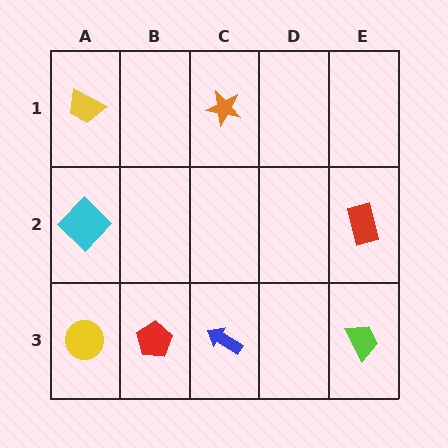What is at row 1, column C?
An orange star.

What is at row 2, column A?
A cyan diamond.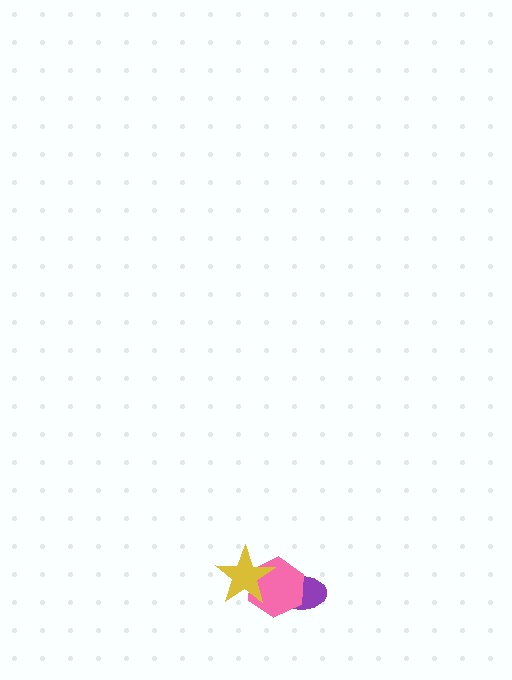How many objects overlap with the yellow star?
1 object overlaps with the yellow star.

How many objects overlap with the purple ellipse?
1 object overlaps with the purple ellipse.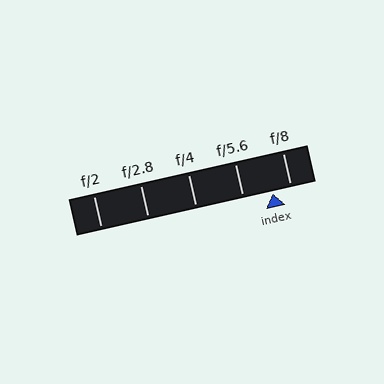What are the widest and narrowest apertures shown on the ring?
The widest aperture shown is f/2 and the narrowest is f/8.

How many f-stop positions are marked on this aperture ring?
There are 5 f-stop positions marked.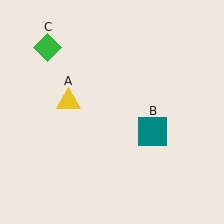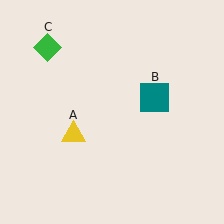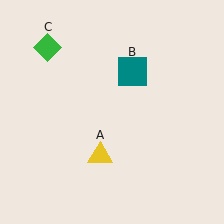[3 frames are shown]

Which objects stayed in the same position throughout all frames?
Green diamond (object C) remained stationary.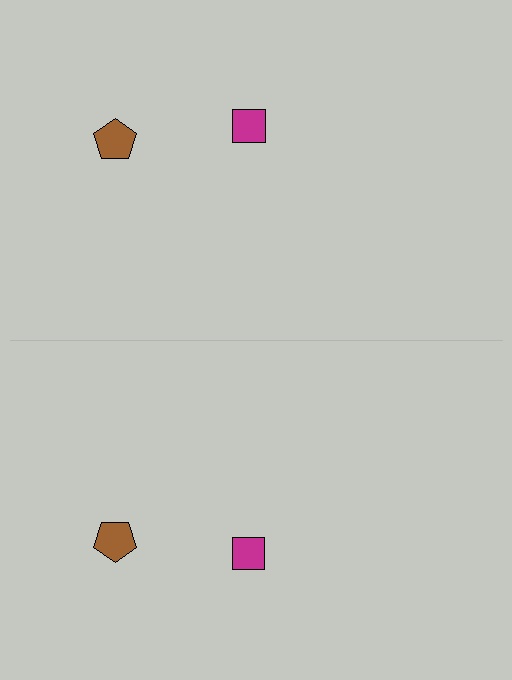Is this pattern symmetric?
Yes, this pattern has bilateral (reflection) symmetry.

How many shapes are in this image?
There are 4 shapes in this image.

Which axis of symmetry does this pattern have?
The pattern has a horizontal axis of symmetry running through the center of the image.